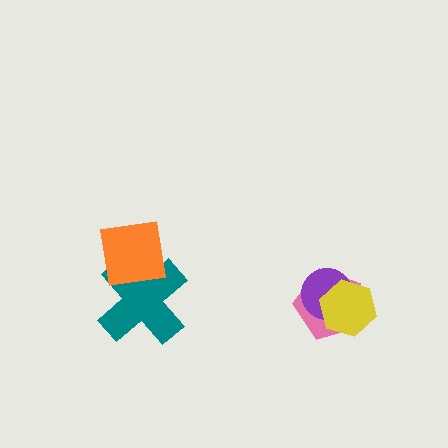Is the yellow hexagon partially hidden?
No, no other shape covers it.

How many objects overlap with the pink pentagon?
2 objects overlap with the pink pentagon.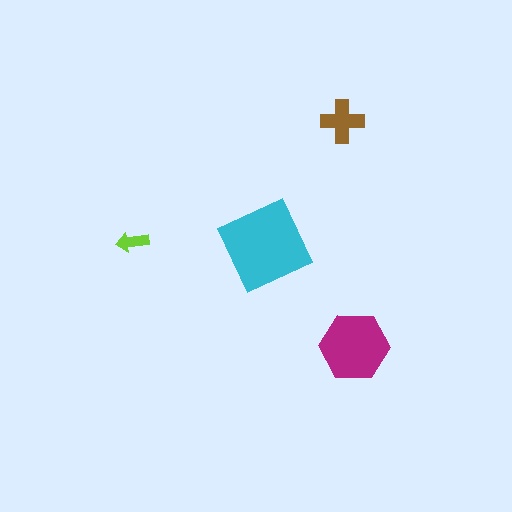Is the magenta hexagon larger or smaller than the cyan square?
Smaller.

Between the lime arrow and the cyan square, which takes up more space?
The cyan square.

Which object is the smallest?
The lime arrow.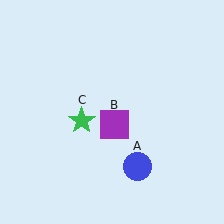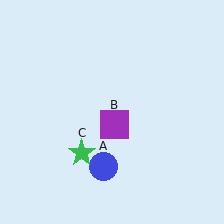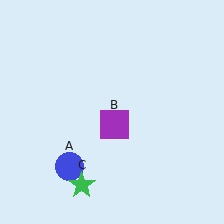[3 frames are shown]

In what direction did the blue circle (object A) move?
The blue circle (object A) moved left.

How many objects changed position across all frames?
2 objects changed position: blue circle (object A), green star (object C).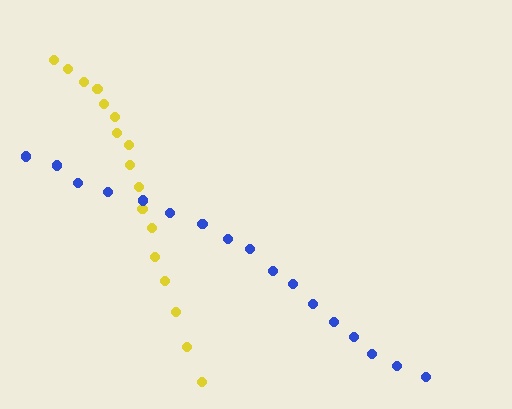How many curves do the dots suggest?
There are 2 distinct paths.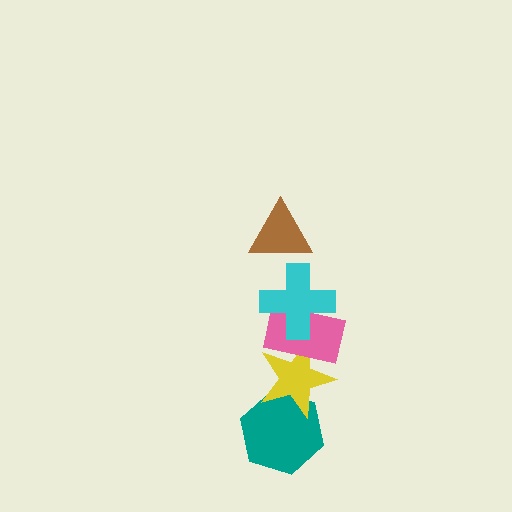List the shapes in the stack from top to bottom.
From top to bottom: the brown triangle, the cyan cross, the pink rectangle, the yellow star, the teal hexagon.